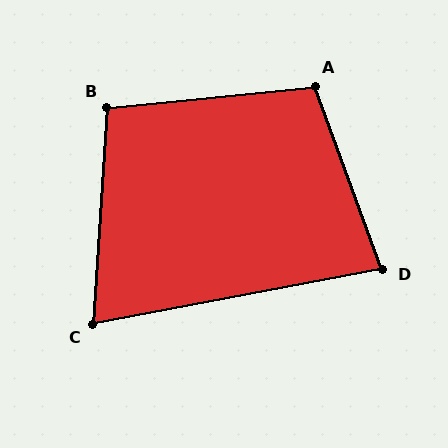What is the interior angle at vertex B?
Approximately 99 degrees (obtuse).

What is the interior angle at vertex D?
Approximately 81 degrees (acute).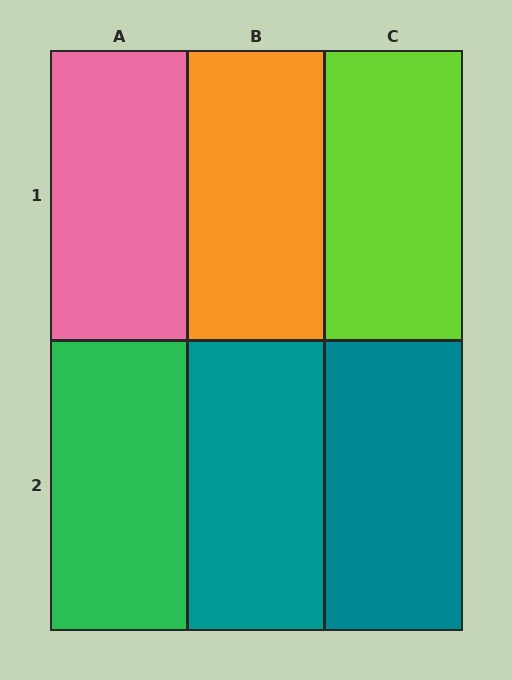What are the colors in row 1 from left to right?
Pink, orange, lime.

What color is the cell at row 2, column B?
Teal.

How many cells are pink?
1 cell is pink.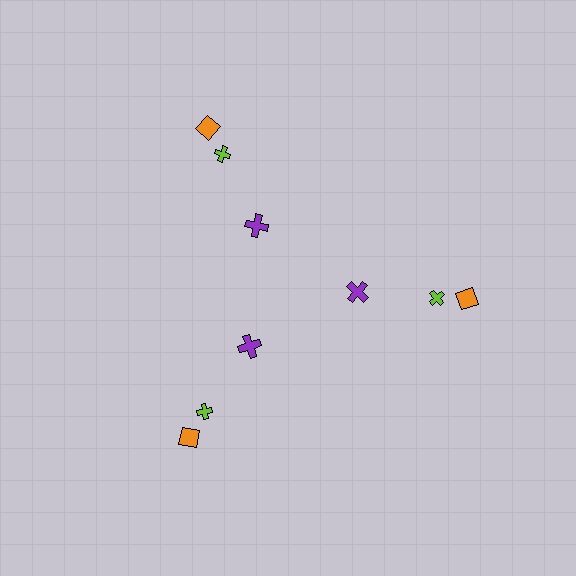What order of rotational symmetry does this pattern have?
This pattern has 3-fold rotational symmetry.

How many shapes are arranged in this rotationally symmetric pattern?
There are 9 shapes, arranged in 3 groups of 3.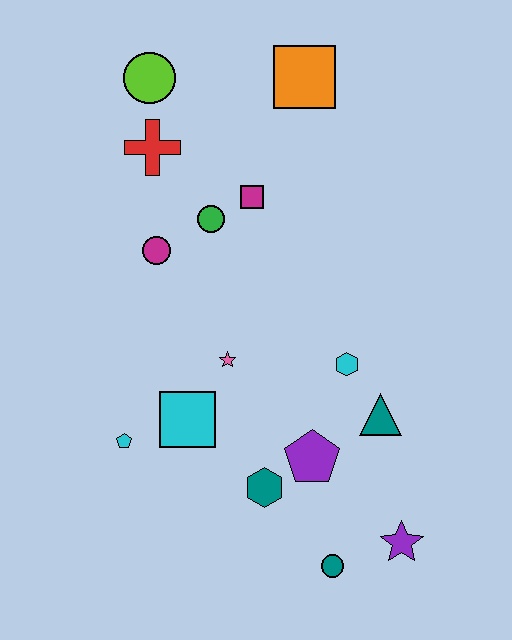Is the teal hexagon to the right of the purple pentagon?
No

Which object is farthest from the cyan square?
The orange square is farthest from the cyan square.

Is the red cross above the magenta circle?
Yes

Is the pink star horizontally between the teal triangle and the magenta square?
No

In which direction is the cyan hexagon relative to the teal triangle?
The cyan hexagon is above the teal triangle.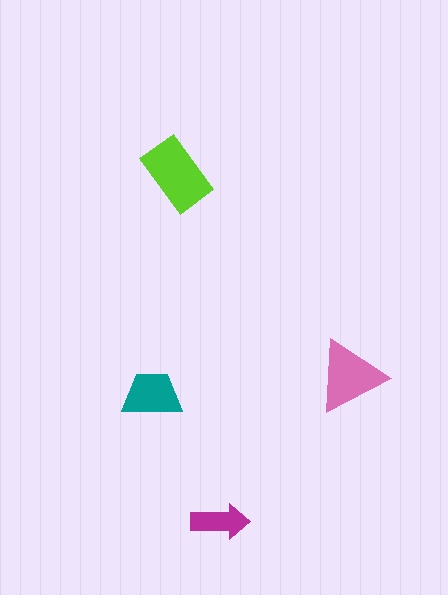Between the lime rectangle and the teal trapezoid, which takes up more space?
The lime rectangle.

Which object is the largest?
The lime rectangle.